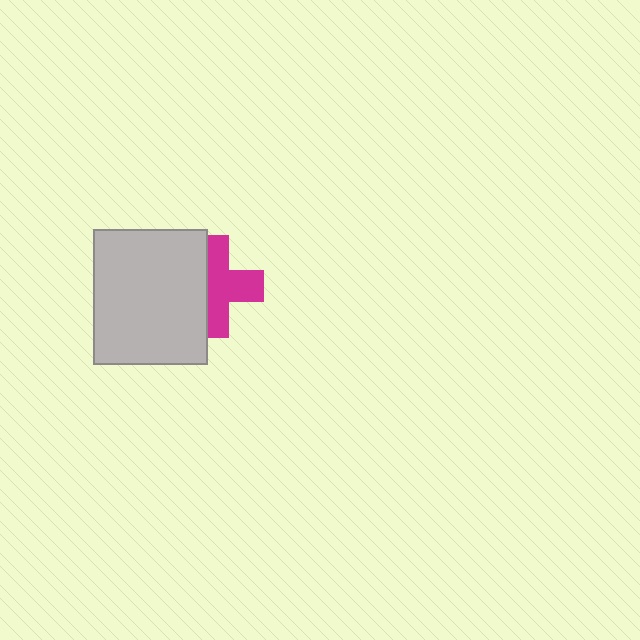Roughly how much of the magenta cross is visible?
About half of it is visible (roughly 61%).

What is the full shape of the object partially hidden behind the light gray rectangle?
The partially hidden object is a magenta cross.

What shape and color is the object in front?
The object in front is a light gray rectangle.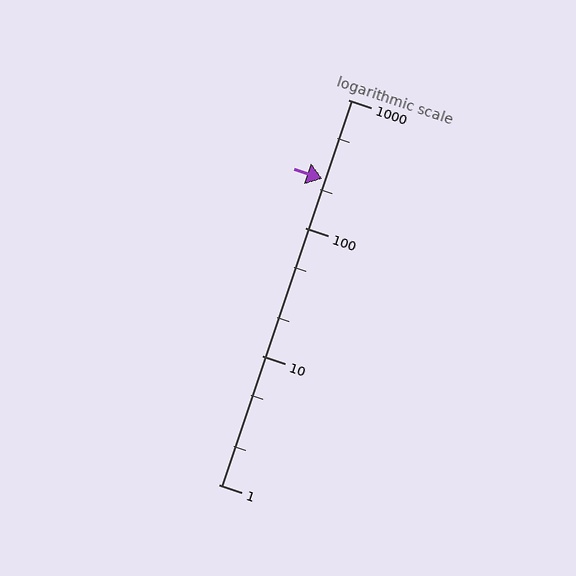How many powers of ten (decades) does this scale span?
The scale spans 3 decades, from 1 to 1000.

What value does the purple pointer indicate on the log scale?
The pointer indicates approximately 240.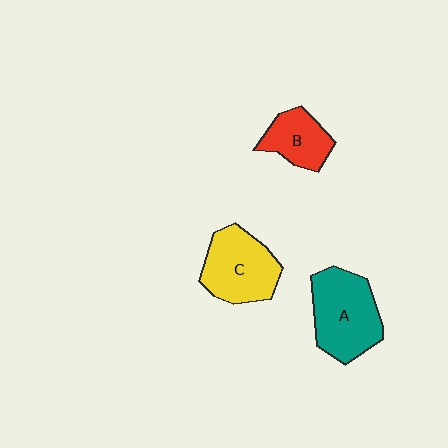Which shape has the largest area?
Shape A (teal).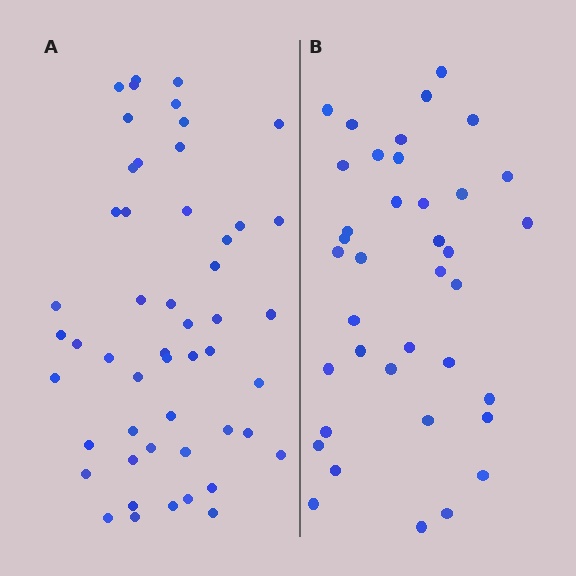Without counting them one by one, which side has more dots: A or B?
Region A (the left region) has more dots.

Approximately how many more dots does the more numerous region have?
Region A has approximately 15 more dots than region B.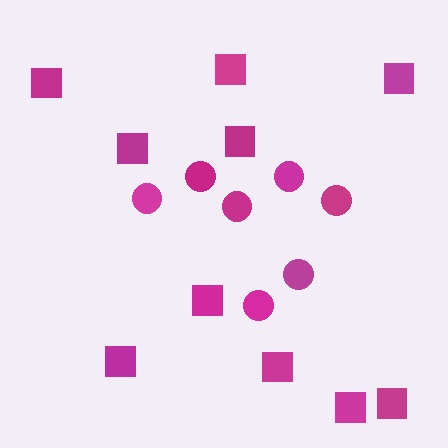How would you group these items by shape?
There are 2 groups: one group of squares (10) and one group of circles (7).